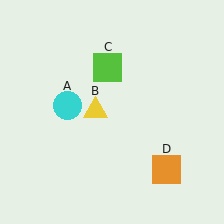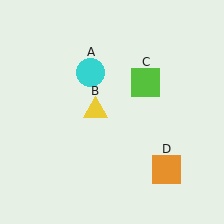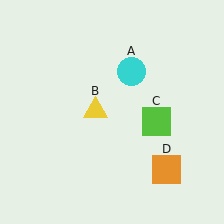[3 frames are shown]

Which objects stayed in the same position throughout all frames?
Yellow triangle (object B) and orange square (object D) remained stationary.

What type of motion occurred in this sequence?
The cyan circle (object A), lime square (object C) rotated clockwise around the center of the scene.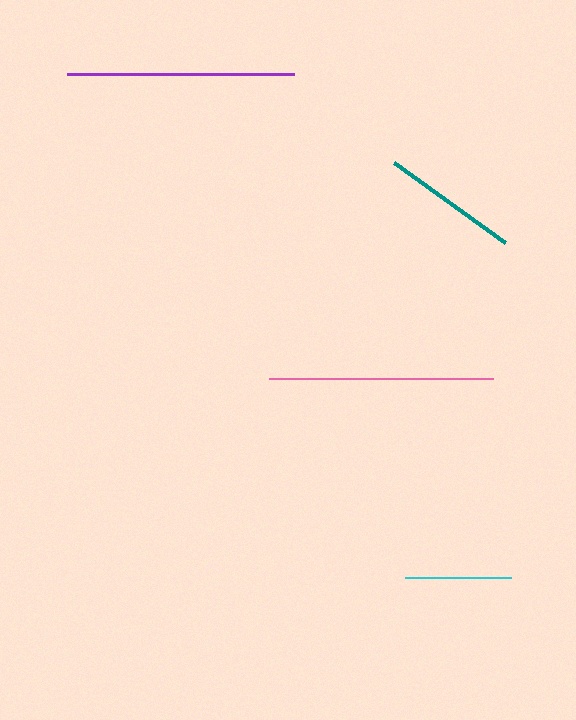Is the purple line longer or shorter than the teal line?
The purple line is longer than the teal line.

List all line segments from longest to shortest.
From longest to shortest: purple, pink, teal, cyan.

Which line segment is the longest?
The purple line is the longest at approximately 227 pixels.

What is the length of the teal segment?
The teal segment is approximately 136 pixels long.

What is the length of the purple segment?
The purple segment is approximately 227 pixels long.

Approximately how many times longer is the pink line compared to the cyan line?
The pink line is approximately 2.1 times the length of the cyan line.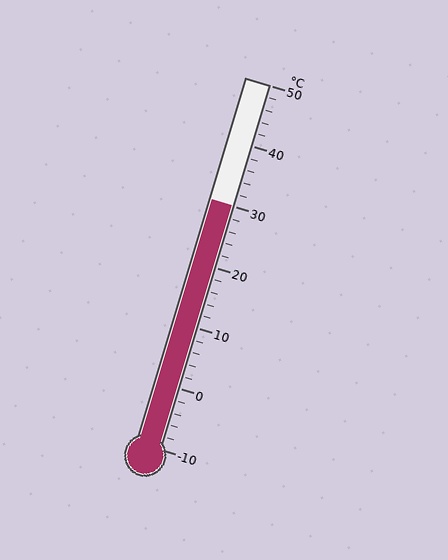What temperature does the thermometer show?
The thermometer shows approximately 30°C.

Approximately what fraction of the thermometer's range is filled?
The thermometer is filled to approximately 65% of its range.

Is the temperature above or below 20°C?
The temperature is above 20°C.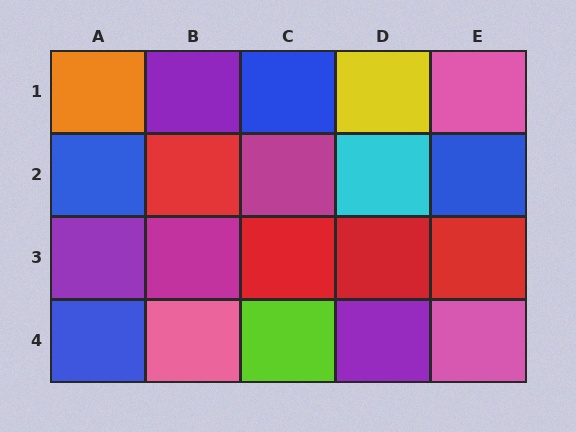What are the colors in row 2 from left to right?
Blue, red, magenta, cyan, blue.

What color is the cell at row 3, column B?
Magenta.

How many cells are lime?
1 cell is lime.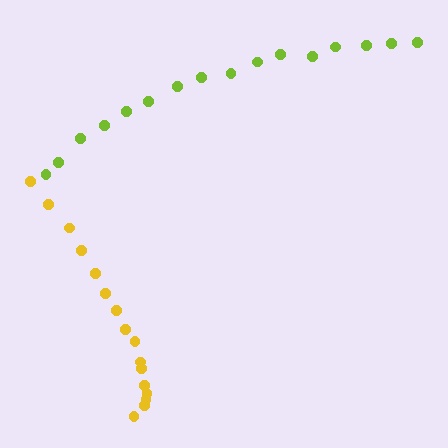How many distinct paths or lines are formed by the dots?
There are 2 distinct paths.